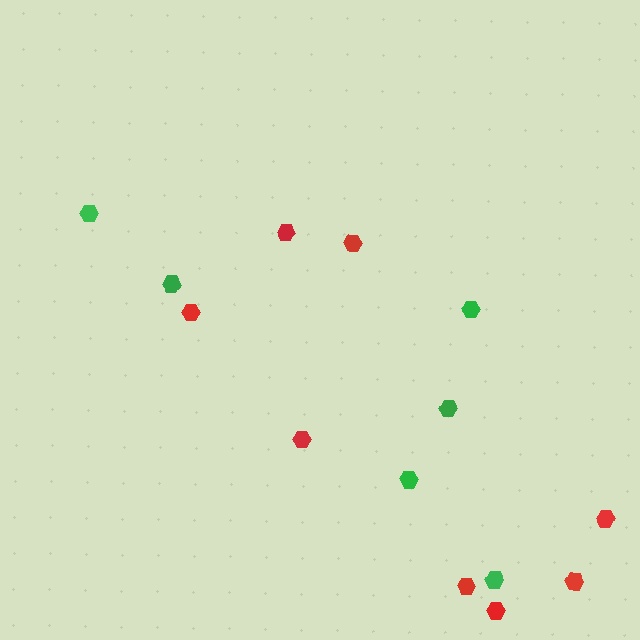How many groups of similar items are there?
There are 2 groups: one group of green hexagons (6) and one group of red hexagons (8).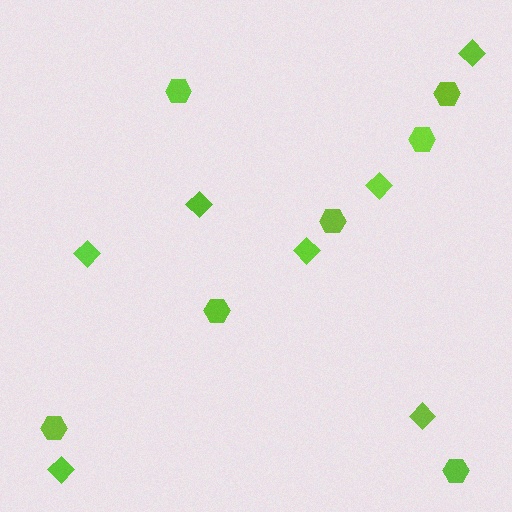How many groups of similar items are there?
There are 2 groups: one group of diamonds (7) and one group of hexagons (7).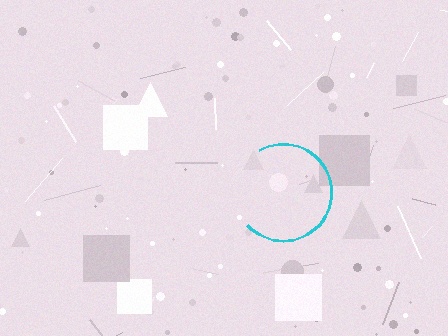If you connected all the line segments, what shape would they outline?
They would outline a circle.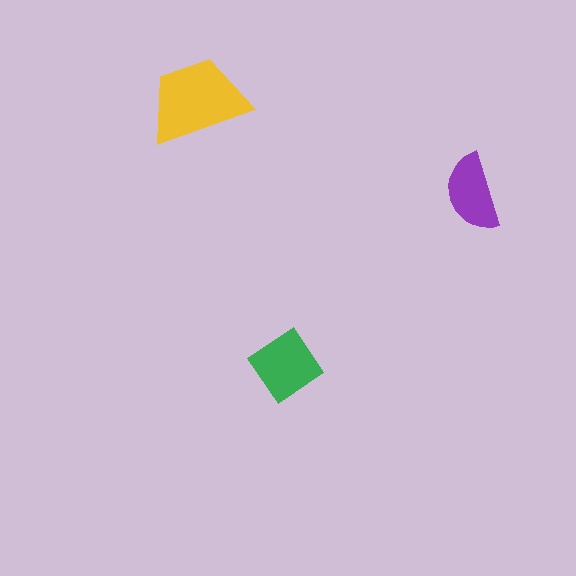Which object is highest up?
The yellow trapezoid is topmost.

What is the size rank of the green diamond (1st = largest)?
2nd.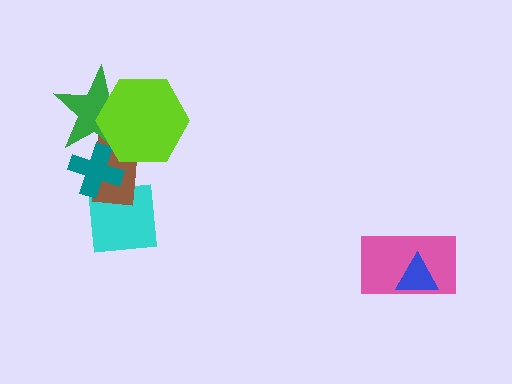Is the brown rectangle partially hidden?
Yes, it is partially covered by another shape.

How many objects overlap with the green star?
3 objects overlap with the green star.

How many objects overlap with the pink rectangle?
1 object overlaps with the pink rectangle.